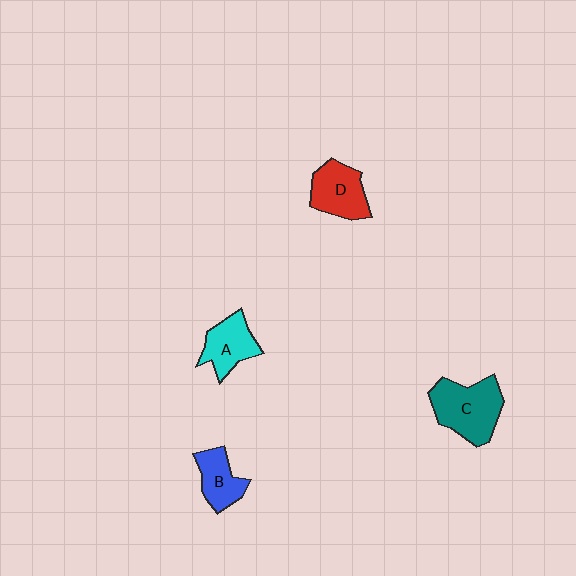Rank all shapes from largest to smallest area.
From largest to smallest: C (teal), D (red), A (cyan), B (blue).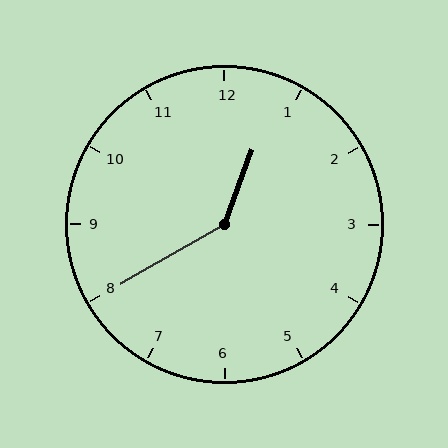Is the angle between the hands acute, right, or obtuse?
It is obtuse.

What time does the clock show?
12:40.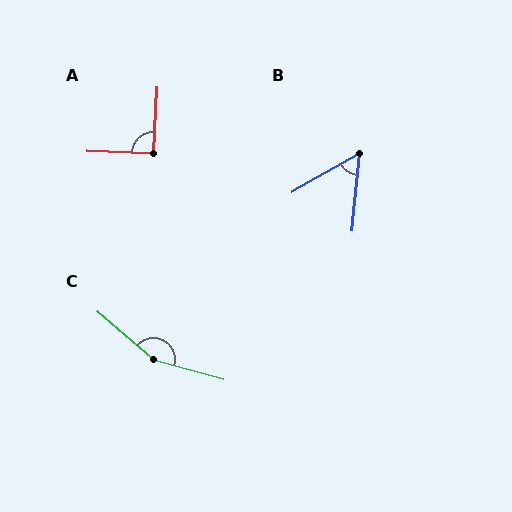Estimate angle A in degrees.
Approximately 90 degrees.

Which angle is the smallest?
B, at approximately 55 degrees.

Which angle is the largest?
C, at approximately 155 degrees.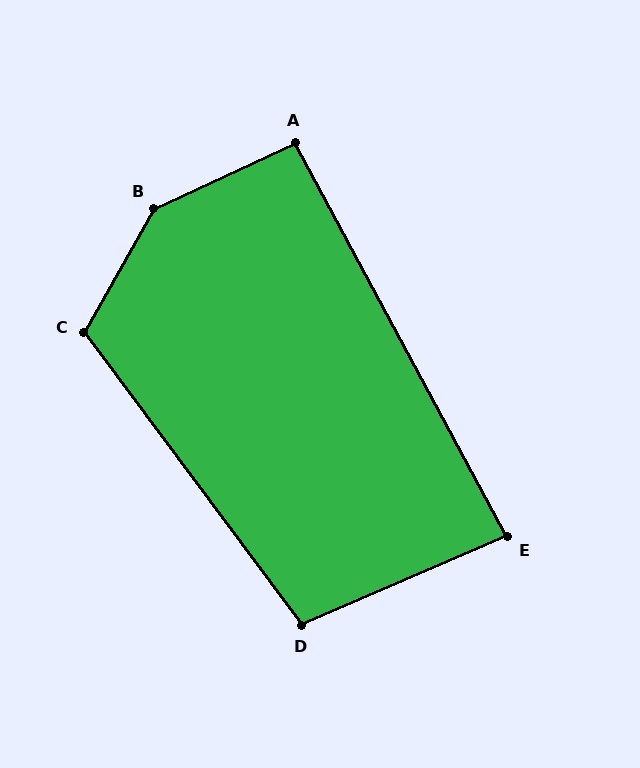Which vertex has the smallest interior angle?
E, at approximately 85 degrees.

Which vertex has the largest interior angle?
B, at approximately 144 degrees.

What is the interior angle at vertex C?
Approximately 114 degrees (obtuse).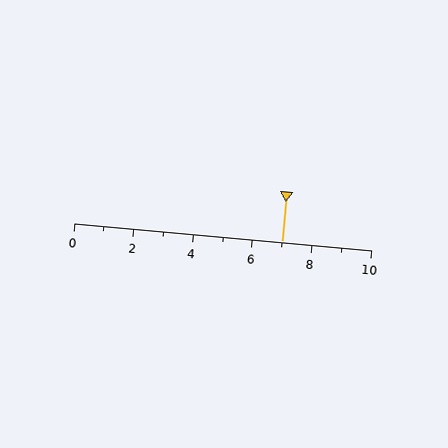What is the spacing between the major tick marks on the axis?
The major ticks are spaced 2 apart.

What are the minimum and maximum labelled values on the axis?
The axis runs from 0 to 10.